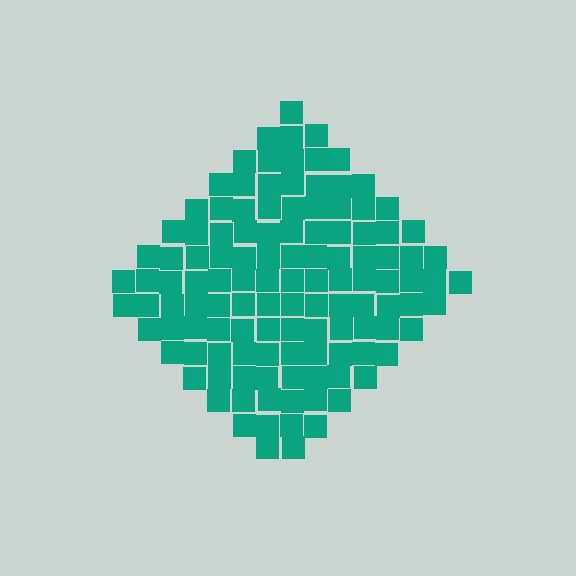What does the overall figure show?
The overall figure shows a diamond.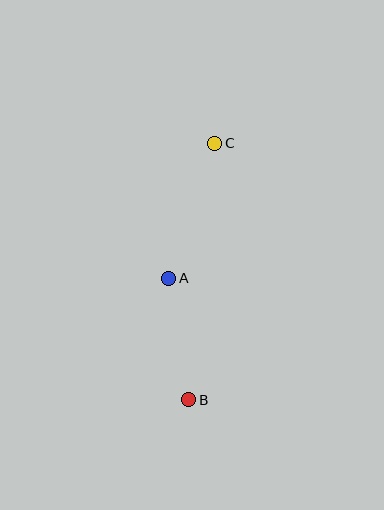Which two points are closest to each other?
Points A and B are closest to each other.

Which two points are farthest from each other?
Points B and C are farthest from each other.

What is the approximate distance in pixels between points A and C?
The distance between A and C is approximately 143 pixels.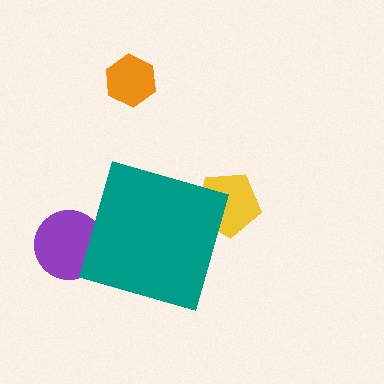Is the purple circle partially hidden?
Yes, the purple circle is partially hidden behind the teal diamond.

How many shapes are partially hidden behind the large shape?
2 shapes are partially hidden.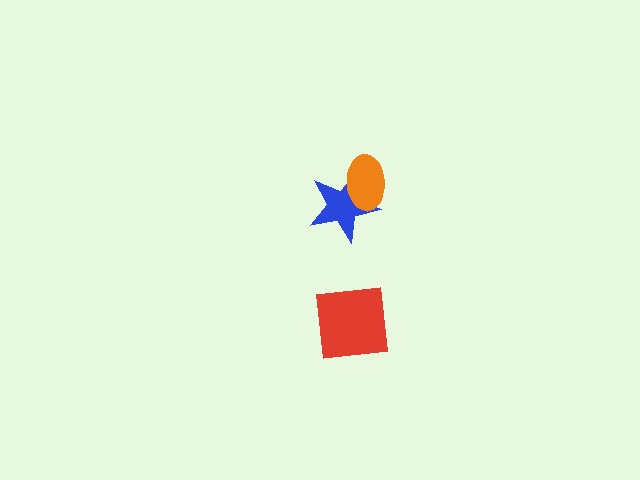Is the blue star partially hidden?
Yes, it is partially covered by another shape.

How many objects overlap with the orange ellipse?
1 object overlaps with the orange ellipse.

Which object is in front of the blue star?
The orange ellipse is in front of the blue star.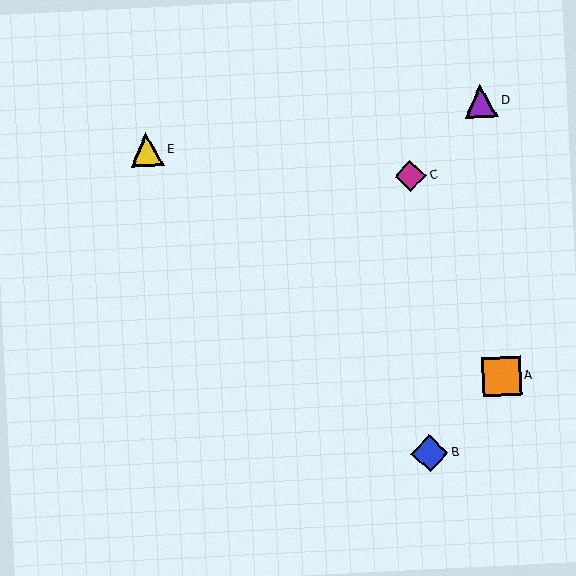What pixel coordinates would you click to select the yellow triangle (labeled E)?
Click at (147, 149) to select the yellow triangle E.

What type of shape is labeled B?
Shape B is a blue diamond.